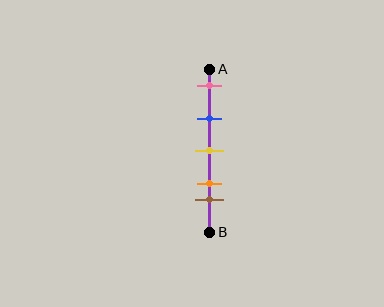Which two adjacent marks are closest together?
The orange and brown marks are the closest adjacent pair.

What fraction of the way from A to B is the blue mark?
The blue mark is approximately 30% (0.3) of the way from A to B.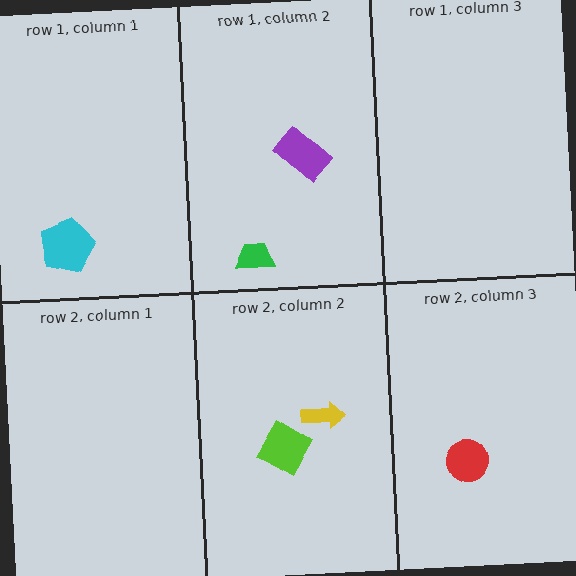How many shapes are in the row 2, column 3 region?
1.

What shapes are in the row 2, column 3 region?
The red circle.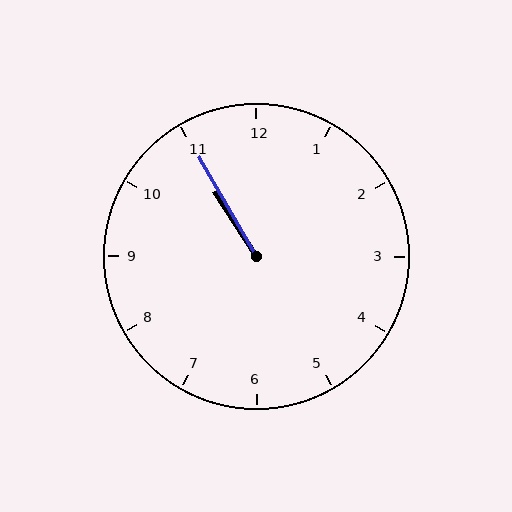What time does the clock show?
10:55.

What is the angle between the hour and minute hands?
Approximately 2 degrees.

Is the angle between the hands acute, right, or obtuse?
It is acute.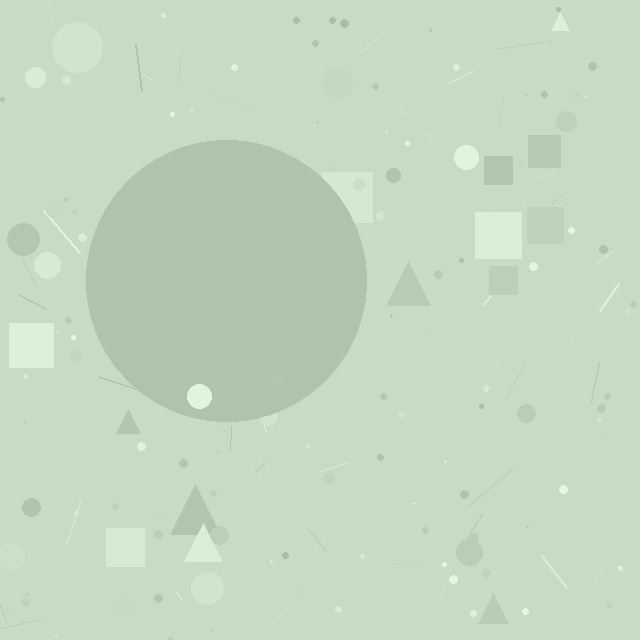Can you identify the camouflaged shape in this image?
The camouflaged shape is a circle.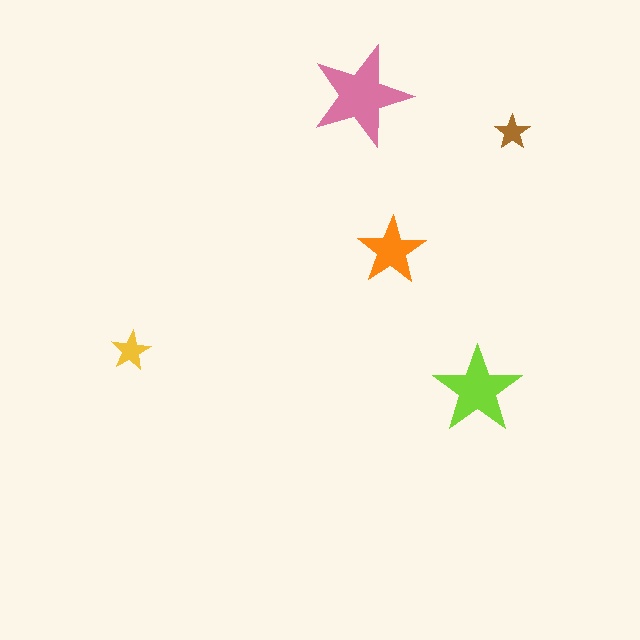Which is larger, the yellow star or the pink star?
The pink one.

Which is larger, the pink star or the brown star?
The pink one.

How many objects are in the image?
There are 5 objects in the image.